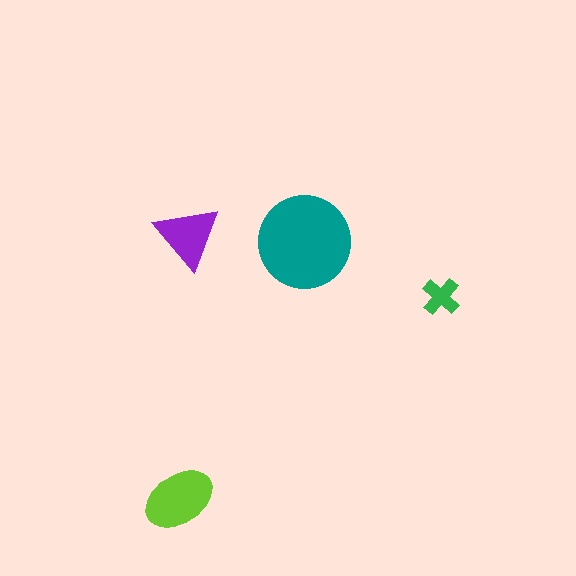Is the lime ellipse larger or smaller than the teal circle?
Smaller.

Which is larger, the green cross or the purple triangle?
The purple triangle.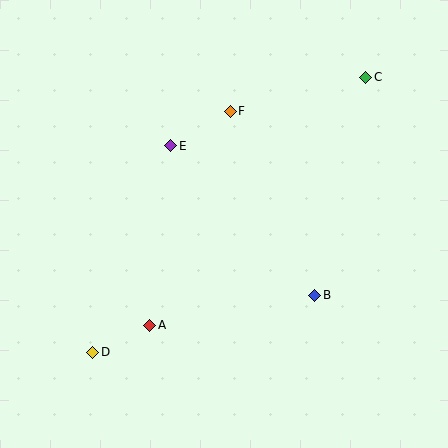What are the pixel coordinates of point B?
Point B is at (315, 295).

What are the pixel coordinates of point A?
Point A is at (150, 325).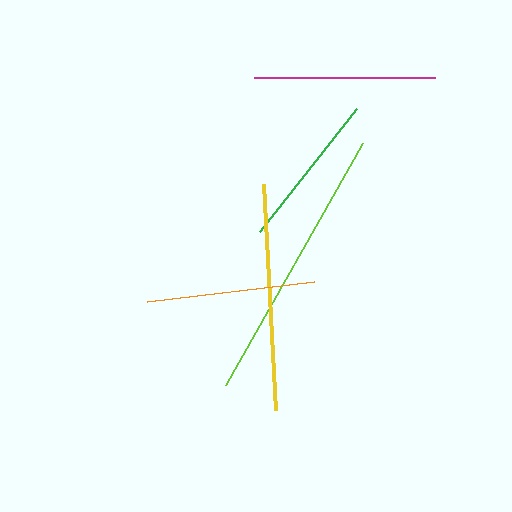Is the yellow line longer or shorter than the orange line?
The yellow line is longer than the orange line.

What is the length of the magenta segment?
The magenta segment is approximately 180 pixels long.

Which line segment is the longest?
The lime line is the longest at approximately 278 pixels.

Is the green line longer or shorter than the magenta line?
The magenta line is longer than the green line.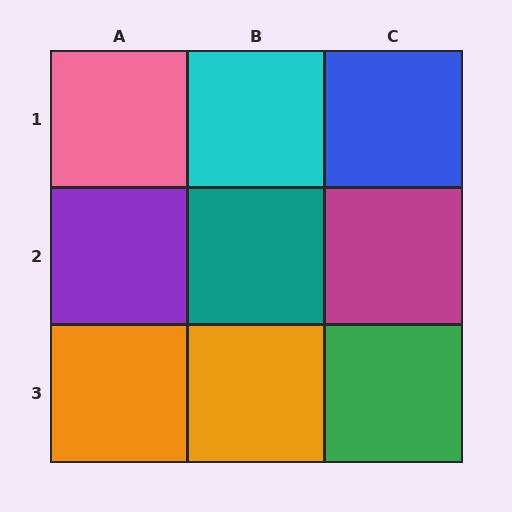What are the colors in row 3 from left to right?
Orange, orange, green.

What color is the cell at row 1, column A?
Pink.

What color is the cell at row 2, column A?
Purple.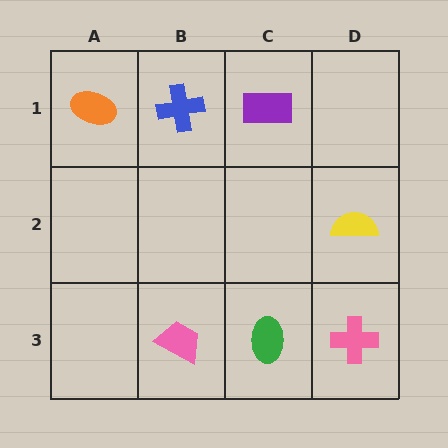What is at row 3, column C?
A green ellipse.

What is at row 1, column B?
A blue cross.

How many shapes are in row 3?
3 shapes.